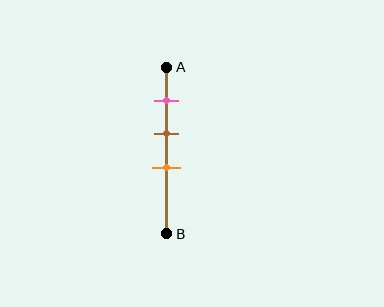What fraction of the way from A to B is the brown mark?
The brown mark is approximately 40% (0.4) of the way from A to B.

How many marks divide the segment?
There are 3 marks dividing the segment.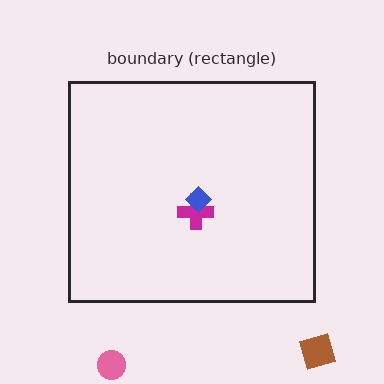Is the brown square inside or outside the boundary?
Outside.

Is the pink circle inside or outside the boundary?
Outside.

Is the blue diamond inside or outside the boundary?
Inside.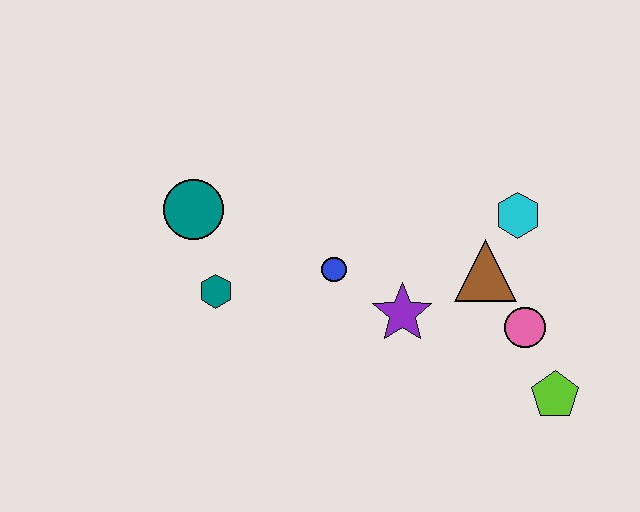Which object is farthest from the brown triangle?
The teal circle is farthest from the brown triangle.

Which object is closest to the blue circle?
The purple star is closest to the blue circle.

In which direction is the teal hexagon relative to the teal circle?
The teal hexagon is below the teal circle.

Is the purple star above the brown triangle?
No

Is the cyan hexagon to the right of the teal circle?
Yes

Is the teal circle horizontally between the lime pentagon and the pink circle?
No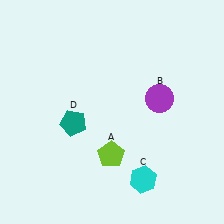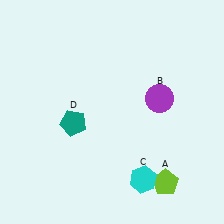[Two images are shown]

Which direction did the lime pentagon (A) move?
The lime pentagon (A) moved right.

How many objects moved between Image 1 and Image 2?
1 object moved between the two images.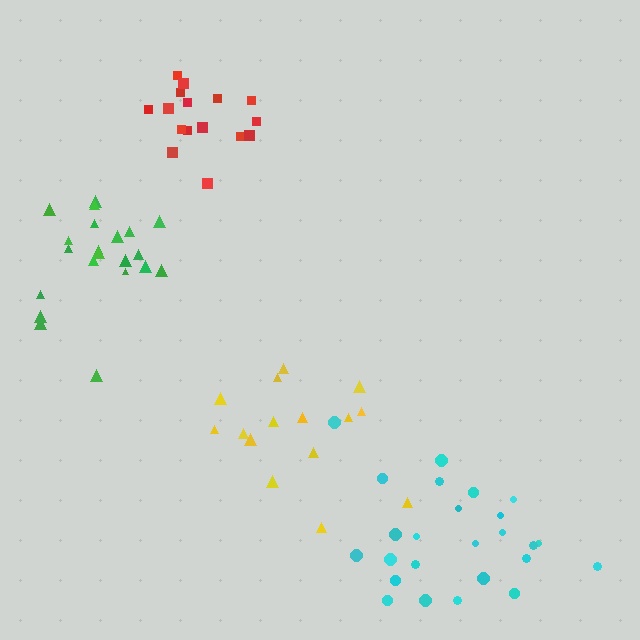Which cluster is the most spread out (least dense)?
Green.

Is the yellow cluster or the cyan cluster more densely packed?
Cyan.